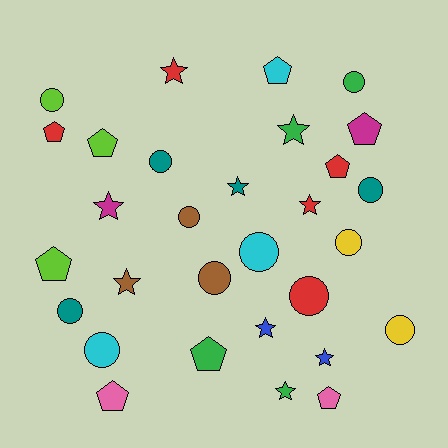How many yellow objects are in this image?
There are 2 yellow objects.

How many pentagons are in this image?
There are 9 pentagons.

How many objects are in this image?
There are 30 objects.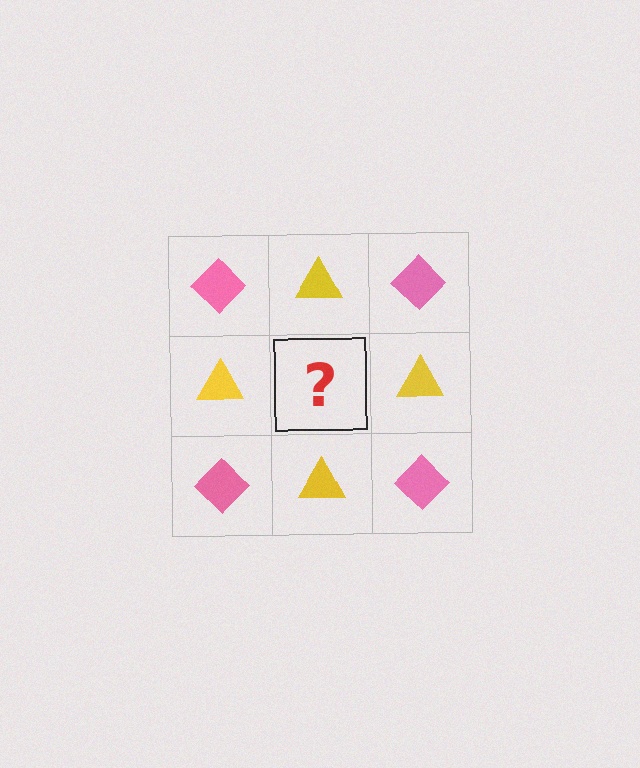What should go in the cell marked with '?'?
The missing cell should contain a pink diamond.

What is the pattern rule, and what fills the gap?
The rule is that it alternates pink diamond and yellow triangle in a checkerboard pattern. The gap should be filled with a pink diamond.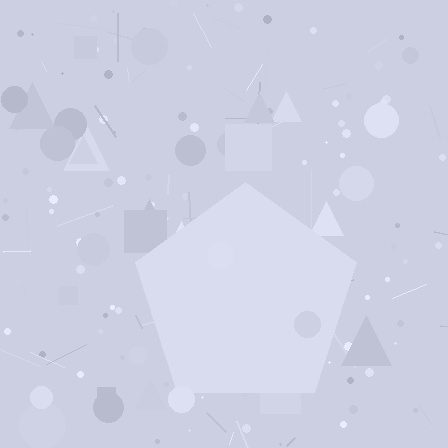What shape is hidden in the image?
A pentagon is hidden in the image.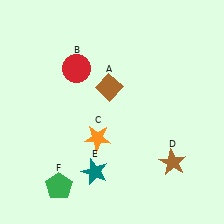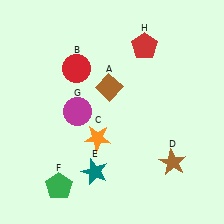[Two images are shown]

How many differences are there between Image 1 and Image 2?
There are 2 differences between the two images.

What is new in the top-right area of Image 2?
A red pentagon (H) was added in the top-right area of Image 2.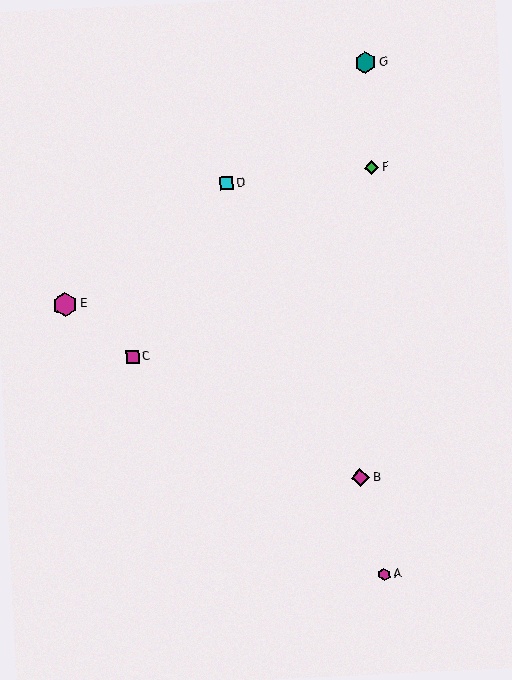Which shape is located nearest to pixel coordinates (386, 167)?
The green diamond (labeled F) at (372, 168) is nearest to that location.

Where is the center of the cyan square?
The center of the cyan square is at (227, 184).